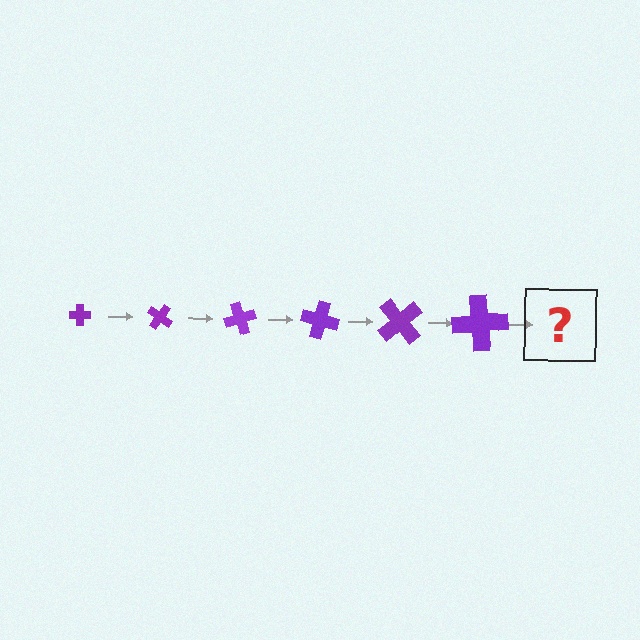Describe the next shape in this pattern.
It should be a cross, larger than the previous one and rotated 210 degrees from the start.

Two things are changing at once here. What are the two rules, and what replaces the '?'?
The two rules are that the cross grows larger each step and it rotates 35 degrees each step. The '?' should be a cross, larger than the previous one and rotated 210 degrees from the start.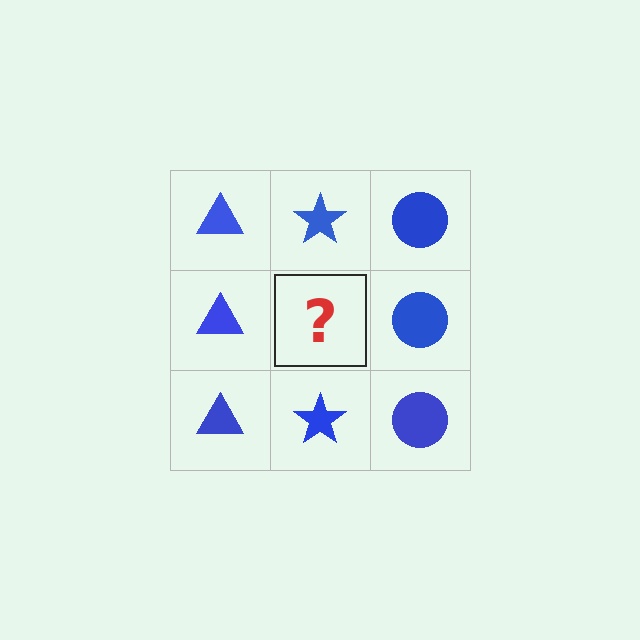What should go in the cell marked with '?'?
The missing cell should contain a blue star.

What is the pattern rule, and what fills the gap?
The rule is that each column has a consistent shape. The gap should be filled with a blue star.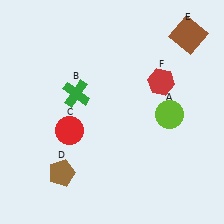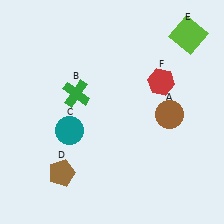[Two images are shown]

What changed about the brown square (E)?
In Image 1, E is brown. In Image 2, it changed to lime.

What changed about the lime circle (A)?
In Image 1, A is lime. In Image 2, it changed to brown.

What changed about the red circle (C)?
In Image 1, C is red. In Image 2, it changed to teal.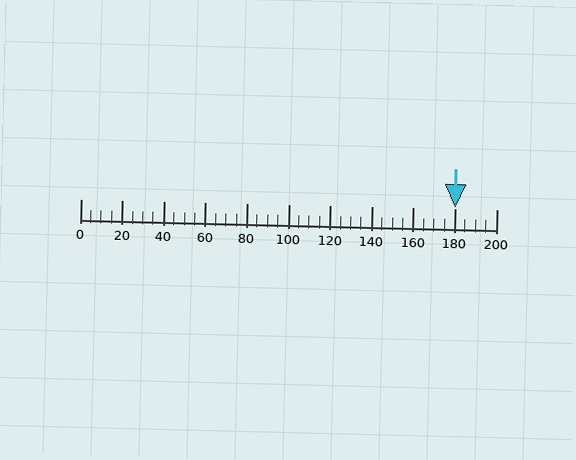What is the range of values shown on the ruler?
The ruler shows values from 0 to 200.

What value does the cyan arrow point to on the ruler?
The cyan arrow points to approximately 180.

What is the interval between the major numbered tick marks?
The major tick marks are spaced 20 units apart.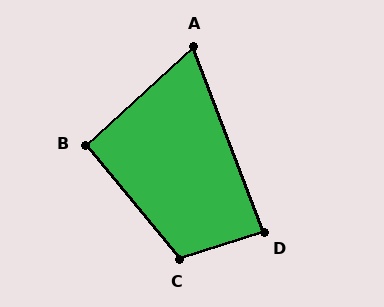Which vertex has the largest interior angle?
C, at approximately 112 degrees.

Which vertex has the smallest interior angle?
A, at approximately 68 degrees.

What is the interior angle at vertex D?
Approximately 87 degrees (approximately right).